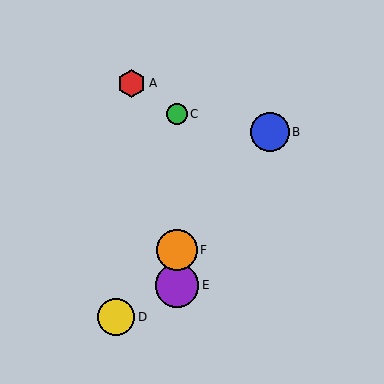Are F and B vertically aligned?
No, F is at x≈177 and B is at x≈270.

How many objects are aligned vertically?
3 objects (C, E, F) are aligned vertically.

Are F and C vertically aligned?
Yes, both are at x≈177.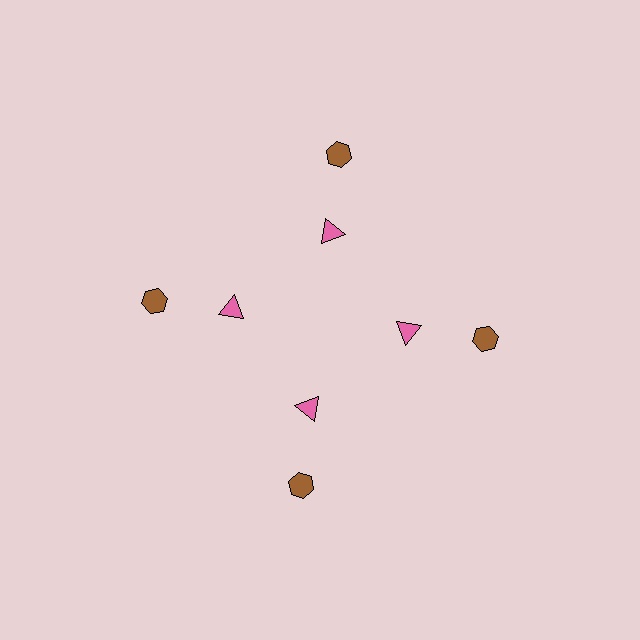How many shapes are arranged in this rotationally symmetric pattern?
There are 8 shapes, arranged in 4 groups of 2.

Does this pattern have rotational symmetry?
Yes, this pattern has 4-fold rotational symmetry. It looks the same after rotating 90 degrees around the center.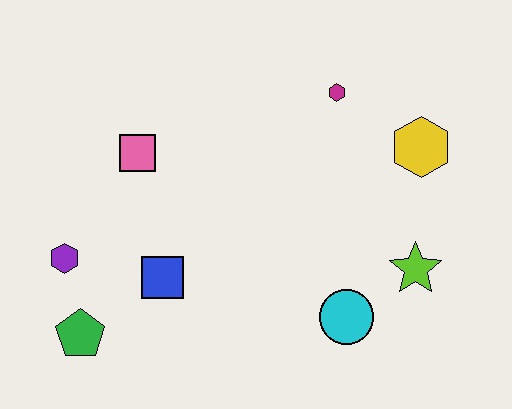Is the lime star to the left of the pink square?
No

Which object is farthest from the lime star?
The purple hexagon is farthest from the lime star.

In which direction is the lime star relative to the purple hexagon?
The lime star is to the right of the purple hexagon.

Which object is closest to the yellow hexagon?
The magenta hexagon is closest to the yellow hexagon.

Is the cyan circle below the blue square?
Yes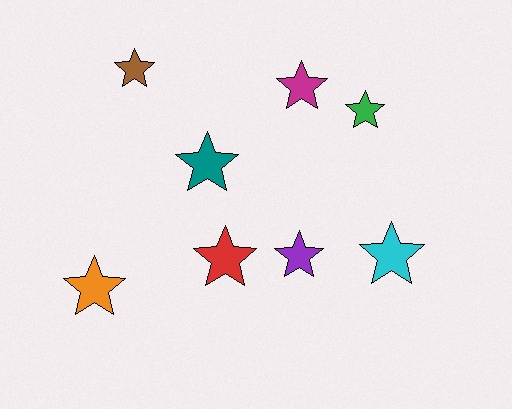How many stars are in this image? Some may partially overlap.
There are 8 stars.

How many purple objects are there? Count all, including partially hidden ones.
There is 1 purple object.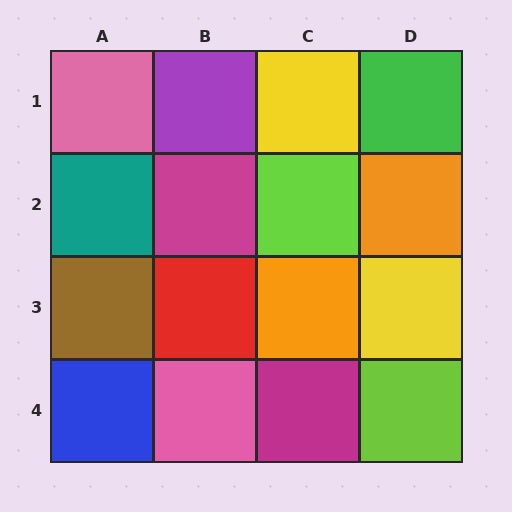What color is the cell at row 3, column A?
Brown.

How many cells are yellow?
2 cells are yellow.